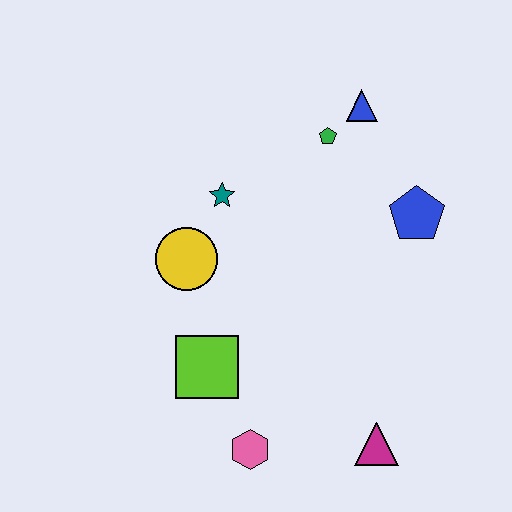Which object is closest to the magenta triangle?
The pink hexagon is closest to the magenta triangle.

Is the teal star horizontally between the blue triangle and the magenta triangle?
No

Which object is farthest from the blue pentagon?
The pink hexagon is farthest from the blue pentagon.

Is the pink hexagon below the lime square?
Yes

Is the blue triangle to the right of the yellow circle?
Yes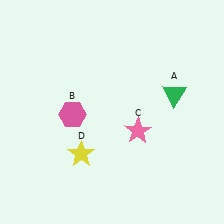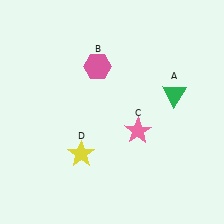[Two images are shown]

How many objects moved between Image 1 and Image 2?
1 object moved between the two images.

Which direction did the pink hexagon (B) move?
The pink hexagon (B) moved up.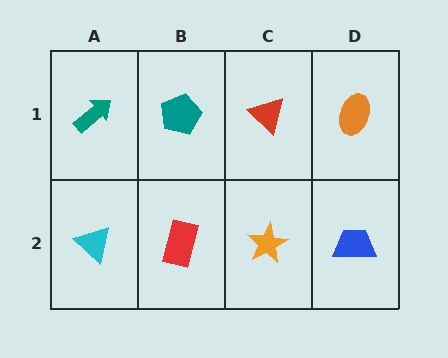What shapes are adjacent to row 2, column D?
An orange ellipse (row 1, column D), an orange star (row 2, column C).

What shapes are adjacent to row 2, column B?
A teal pentagon (row 1, column B), a cyan triangle (row 2, column A), an orange star (row 2, column C).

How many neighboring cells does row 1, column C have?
3.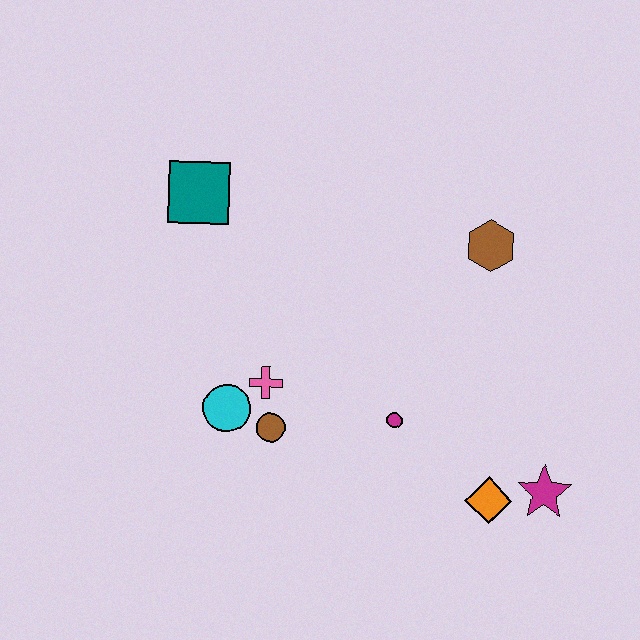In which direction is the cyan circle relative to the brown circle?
The cyan circle is to the left of the brown circle.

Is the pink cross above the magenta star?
Yes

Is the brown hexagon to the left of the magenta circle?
No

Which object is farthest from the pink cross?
The magenta star is farthest from the pink cross.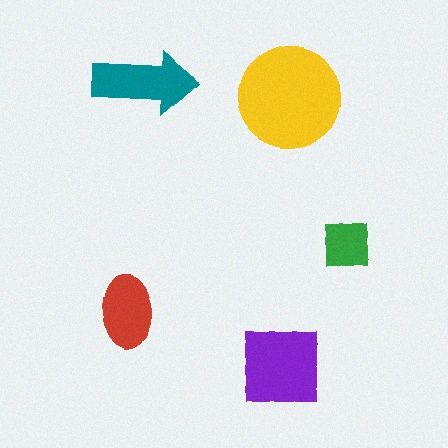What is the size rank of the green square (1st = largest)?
5th.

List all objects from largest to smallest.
The yellow circle, the purple square, the teal arrow, the red ellipse, the green square.